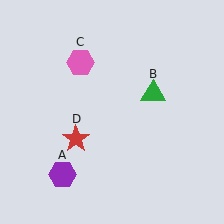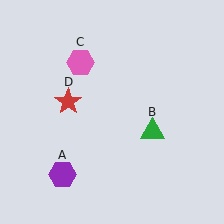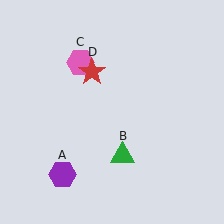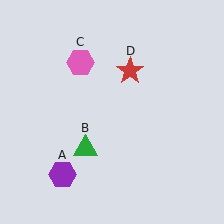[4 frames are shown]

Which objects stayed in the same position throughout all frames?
Purple hexagon (object A) and pink hexagon (object C) remained stationary.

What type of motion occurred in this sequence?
The green triangle (object B), red star (object D) rotated clockwise around the center of the scene.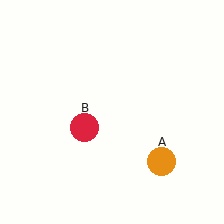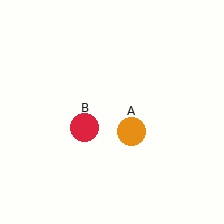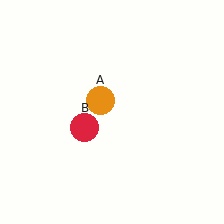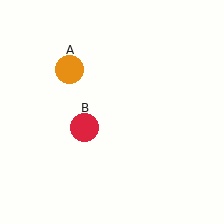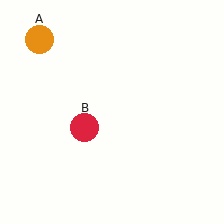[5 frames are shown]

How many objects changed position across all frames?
1 object changed position: orange circle (object A).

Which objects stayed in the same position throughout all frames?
Red circle (object B) remained stationary.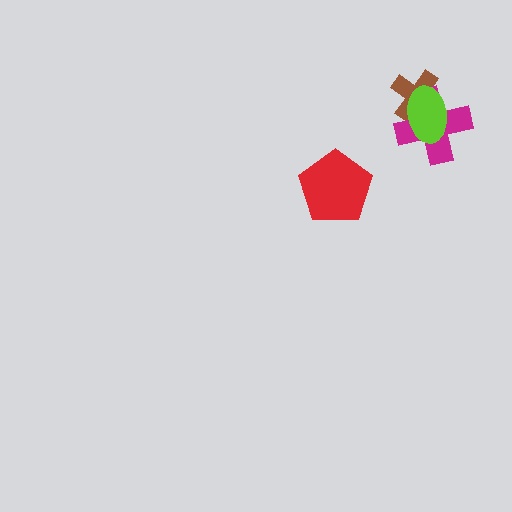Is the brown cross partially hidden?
Yes, it is partially covered by another shape.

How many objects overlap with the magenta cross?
2 objects overlap with the magenta cross.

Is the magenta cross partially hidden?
Yes, it is partially covered by another shape.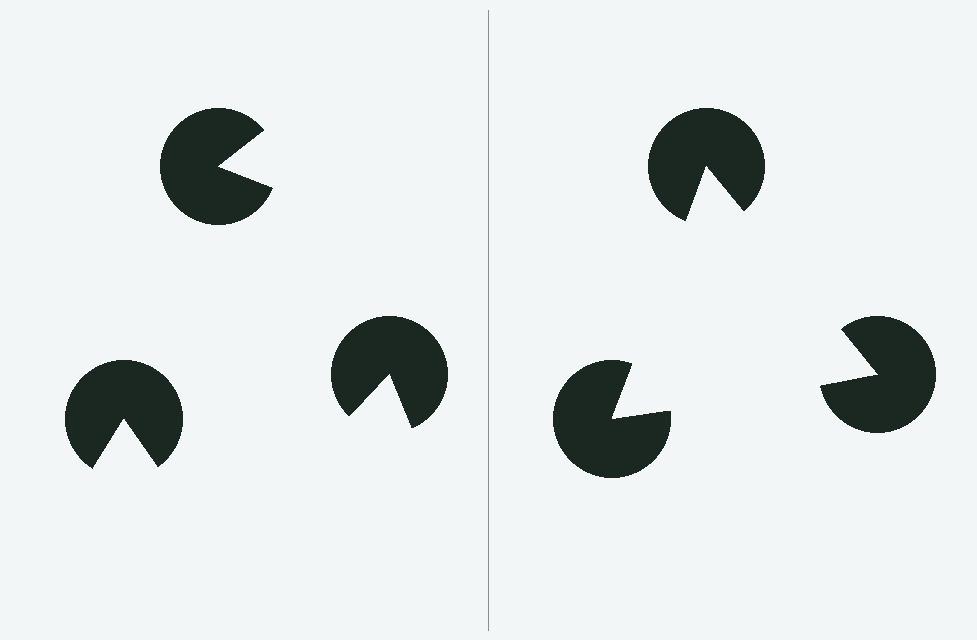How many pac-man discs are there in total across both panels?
6 — 3 on each side.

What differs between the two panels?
The pac-man discs are positioned identically on both sides; only the wedge orientations differ. On the right they align to a triangle; on the left they are misaligned.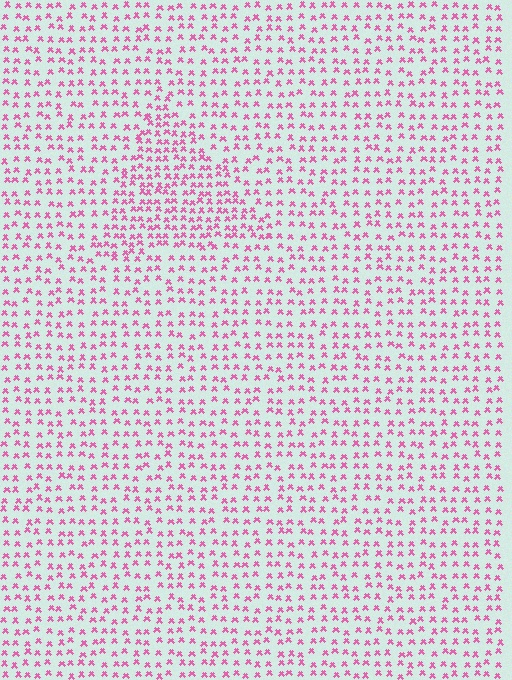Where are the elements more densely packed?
The elements are more densely packed inside the triangle boundary.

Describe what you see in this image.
The image contains small pink elements arranged at two different densities. A triangle-shaped region is visible where the elements are more densely packed than the surrounding area.